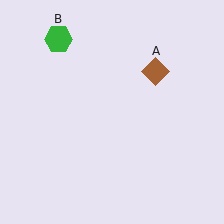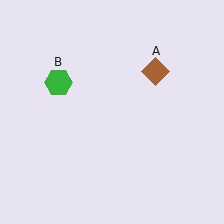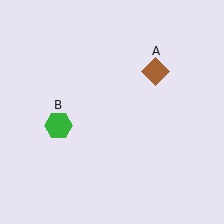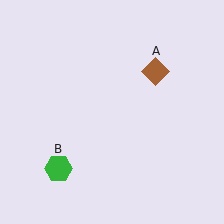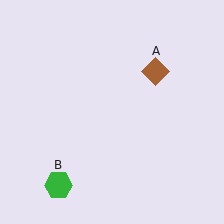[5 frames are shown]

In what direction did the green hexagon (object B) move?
The green hexagon (object B) moved down.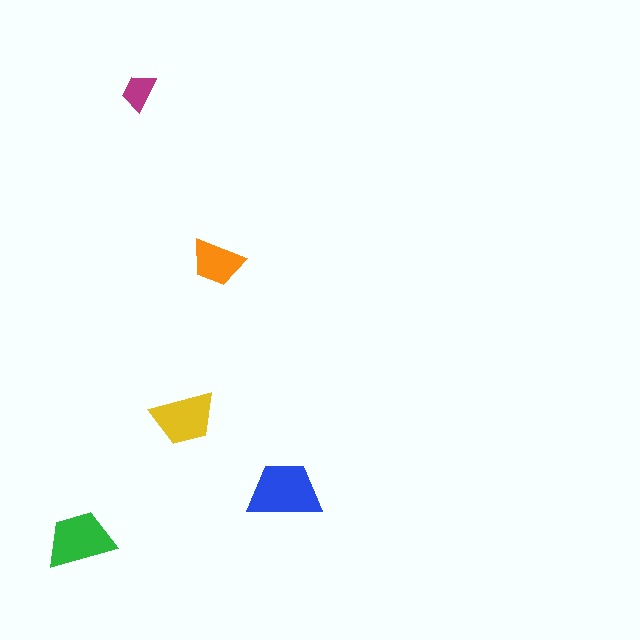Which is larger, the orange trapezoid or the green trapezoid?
The green one.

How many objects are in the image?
There are 5 objects in the image.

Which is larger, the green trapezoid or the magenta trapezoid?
The green one.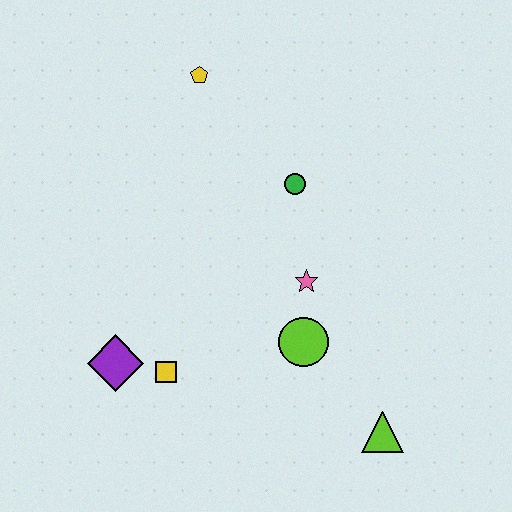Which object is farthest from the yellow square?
The yellow pentagon is farthest from the yellow square.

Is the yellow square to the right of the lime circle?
No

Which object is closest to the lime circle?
The pink star is closest to the lime circle.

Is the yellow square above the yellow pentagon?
No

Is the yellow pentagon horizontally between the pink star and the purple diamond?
Yes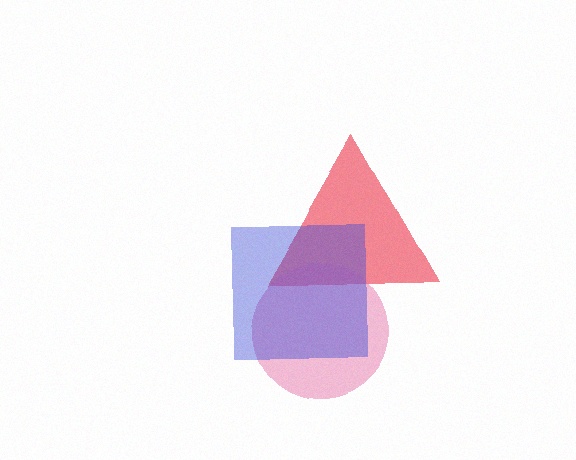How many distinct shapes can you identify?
There are 3 distinct shapes: a red triangle, a pink circle, a blue square.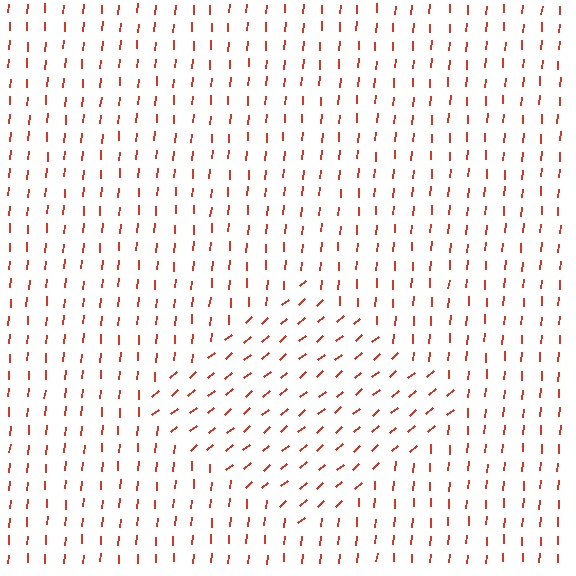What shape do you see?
I see a diamond.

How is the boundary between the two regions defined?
The boundary is defined purely by a change in line orientation (approximately 45 degrees difference). All lines are the same color and thickness.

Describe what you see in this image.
The image is filled with small red line segments. A diamond region in the image has lines oriented differently from the surrounding lines, creating a visible texture boundary.